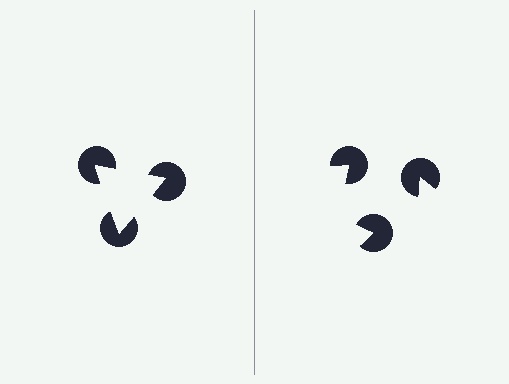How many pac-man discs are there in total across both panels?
6 — 3 on each side.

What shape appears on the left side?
An illusory triangle.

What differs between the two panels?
The pac-man discs are positioned identically on both sides; only the wedge orientations differ. On the left they align to a triangle; on the right they are misaligned.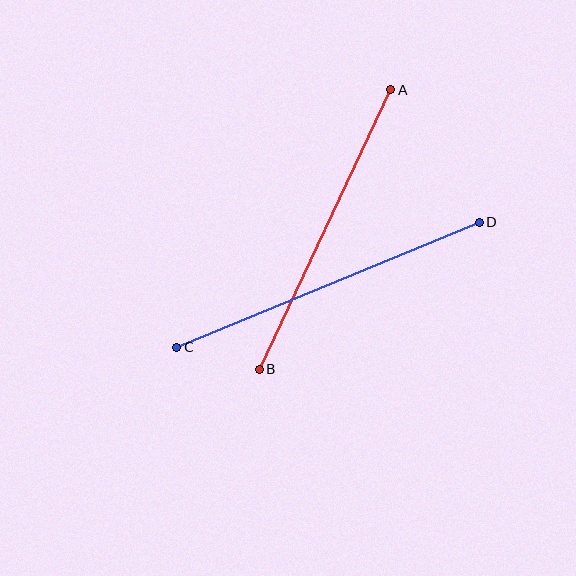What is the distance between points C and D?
The distance is approximately 327 pixels.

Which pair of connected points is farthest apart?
Points C and D are farthest apart.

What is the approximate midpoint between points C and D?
The midpoint is at approximately (328, 285) pixels.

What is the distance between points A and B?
The distance is approximately 309 pixels.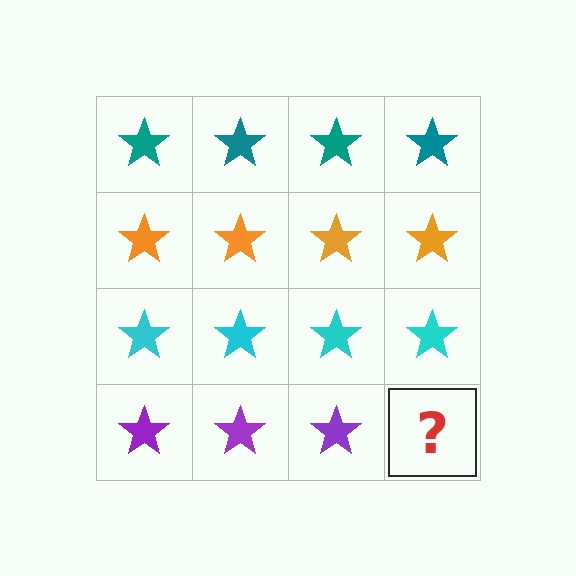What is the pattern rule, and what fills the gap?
The rule is that each row has a consistent color. The gap should be filled with a purple star.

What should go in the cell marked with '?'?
The missing cell should contain a purple star.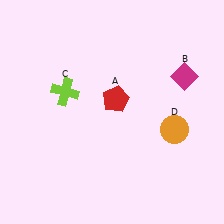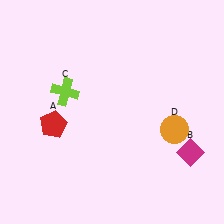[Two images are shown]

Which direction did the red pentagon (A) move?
The red pentagon (A) moved left.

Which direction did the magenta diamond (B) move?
The magenta diamond (B) moved down.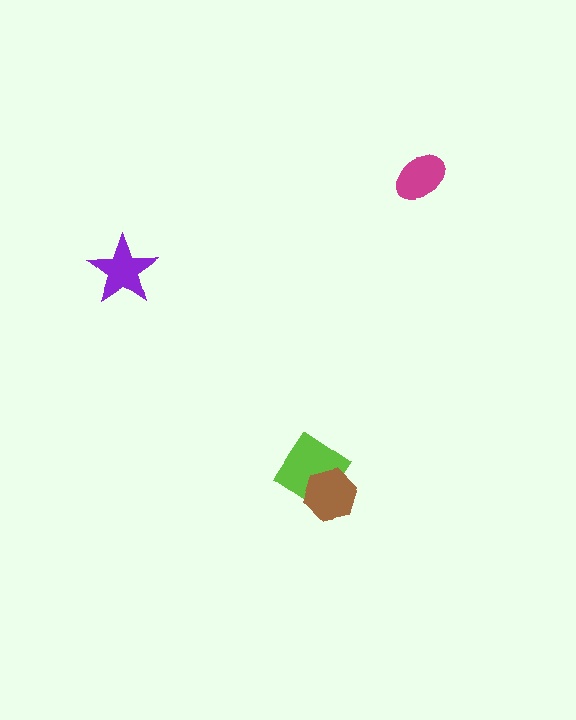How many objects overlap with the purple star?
0 objects overlap with the purple star.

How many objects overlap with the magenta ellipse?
0 objects overlap with the magenta ellipse.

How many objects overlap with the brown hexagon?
1 object overlaps with the brown hexagon.